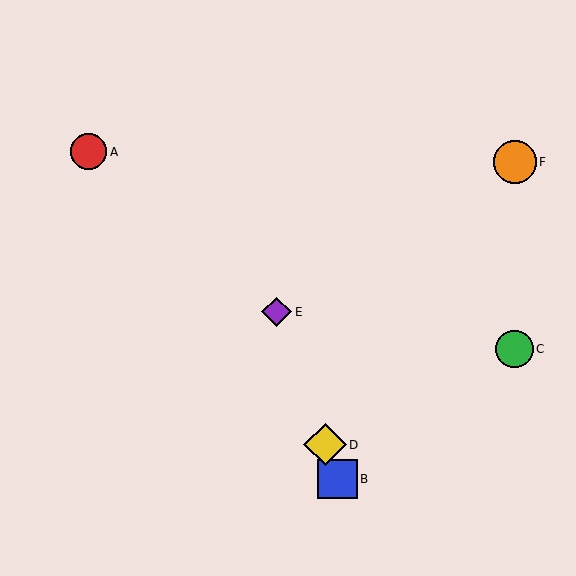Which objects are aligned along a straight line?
Objects B, D, E are aligned along a straight line.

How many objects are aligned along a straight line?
3 objects (B, D, E) are aligned along a straight line.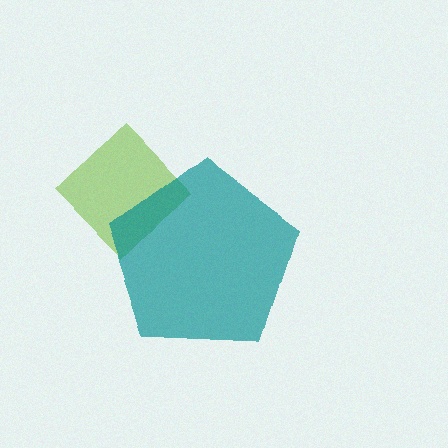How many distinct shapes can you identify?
There are 2 distinct shapes: a lime diamond, a teal pentagon.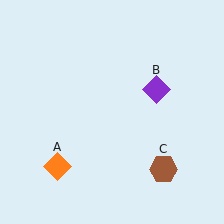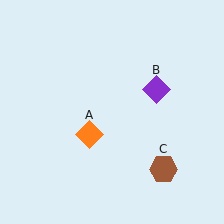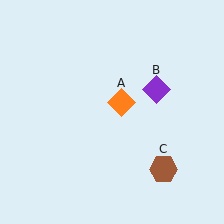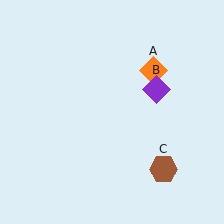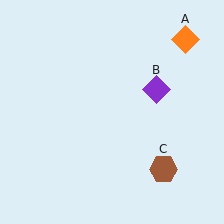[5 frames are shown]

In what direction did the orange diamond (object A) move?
The orange diamond (object A) moved up and to the right.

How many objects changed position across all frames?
1 object changed position: orange diamond (object A).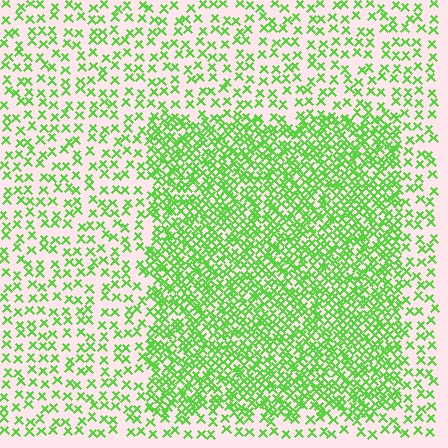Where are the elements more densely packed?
The elements are more densely packed inside the rectangle boundary.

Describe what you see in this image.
The image contains small lime elements arranged at two different densities. A rectangle-shaped region is visible where the elements are more densely packed than the surrounding area.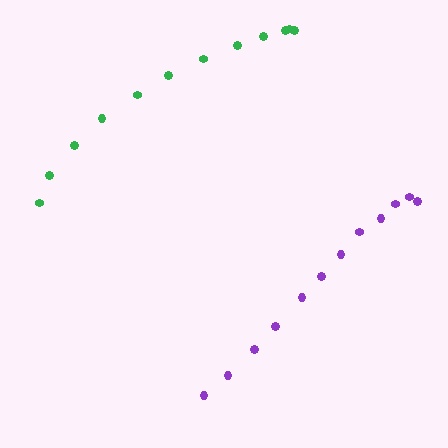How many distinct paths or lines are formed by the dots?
There are 2 distinct paths.